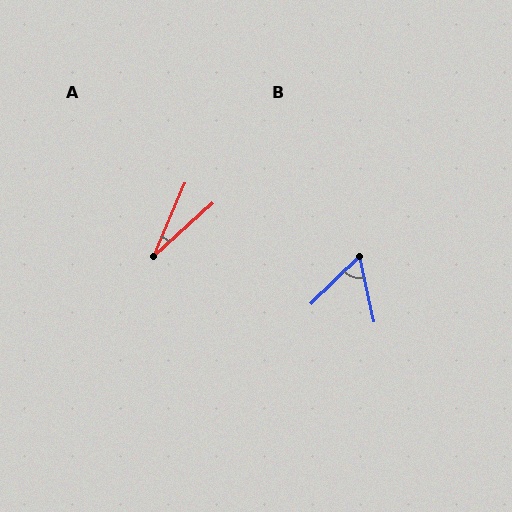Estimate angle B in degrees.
Approximately 58 degrees.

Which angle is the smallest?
A, at approximately 25 degrees.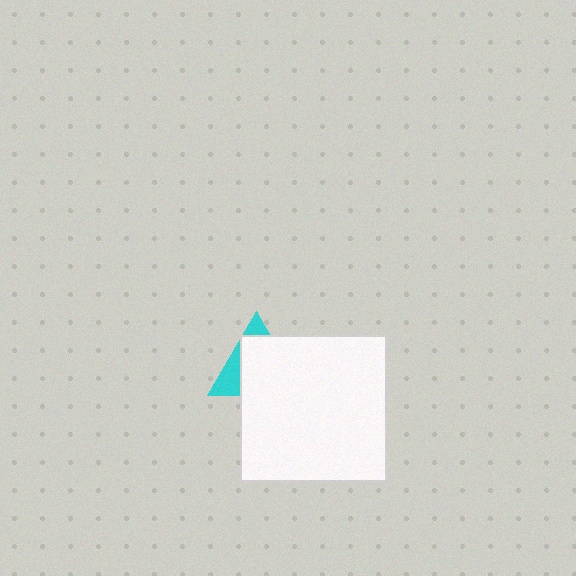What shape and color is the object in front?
The object in front is a white square.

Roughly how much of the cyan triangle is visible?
A small part of it is visible (roughly 30%).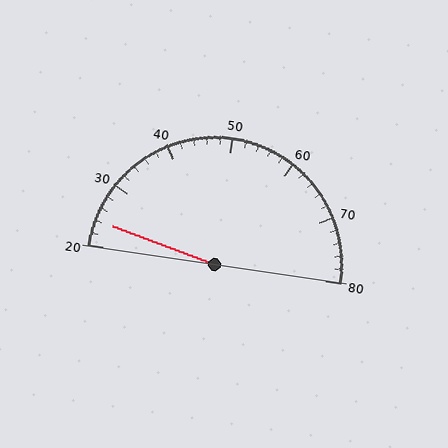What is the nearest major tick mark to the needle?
The nearest major tick mark is 20.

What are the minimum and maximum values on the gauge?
The gauge ranges from 20 to 80.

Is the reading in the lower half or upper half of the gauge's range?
The reading is in the lower half of the range (20 to 80).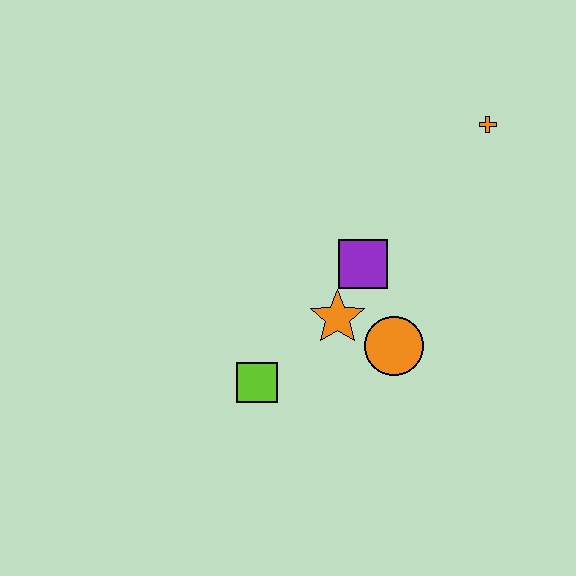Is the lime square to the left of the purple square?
Yes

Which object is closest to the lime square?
The orange star is closest to the lime square.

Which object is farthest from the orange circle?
The orange cross is farthest from the orange circle.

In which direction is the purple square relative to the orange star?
The purple square is above the orange star.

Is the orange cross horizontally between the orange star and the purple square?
No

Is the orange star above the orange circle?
Yes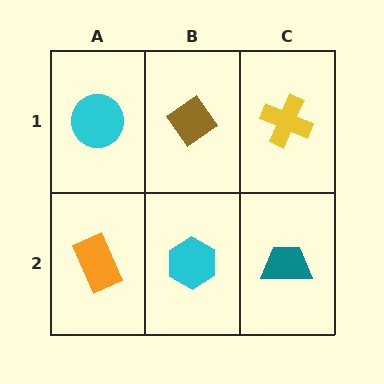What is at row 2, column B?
A cyan hexagon.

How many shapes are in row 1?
3 shapes.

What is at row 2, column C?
A teal trapezoid.